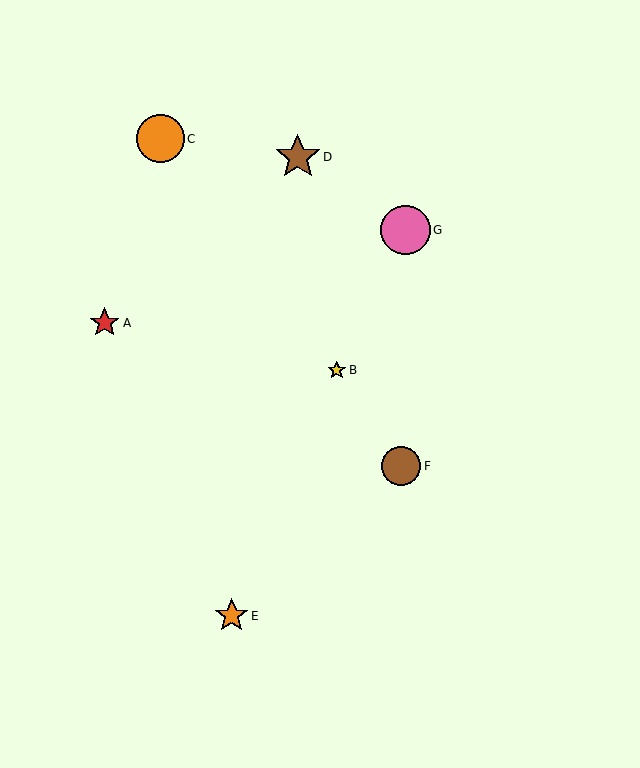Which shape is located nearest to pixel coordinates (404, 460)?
The brown circle (labeled F) at (401, 466) is nearest to that location.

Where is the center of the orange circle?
The center of the orange circle is at (160, 139).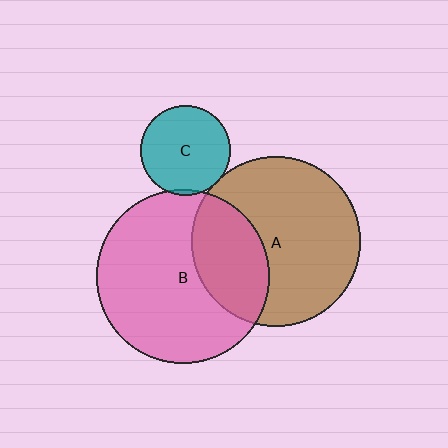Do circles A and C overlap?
Yes.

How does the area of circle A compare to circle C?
Approximately 3.6 times.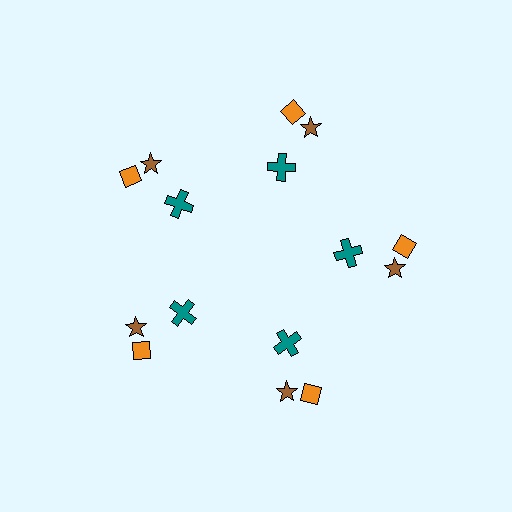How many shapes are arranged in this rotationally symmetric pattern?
There are 15 shapes, arranged in 5 groups of 3.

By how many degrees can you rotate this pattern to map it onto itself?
The pattern maps onto itself every 72 degrees of rotation.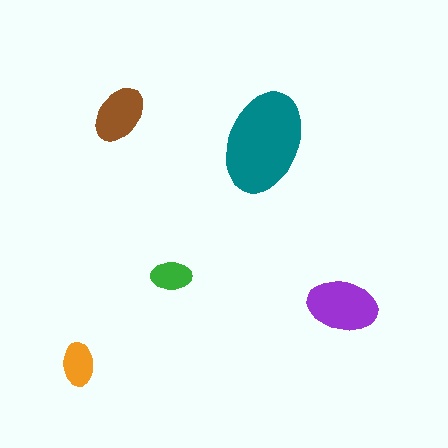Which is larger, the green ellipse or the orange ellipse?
The orange one.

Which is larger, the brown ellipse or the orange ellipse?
The brown one.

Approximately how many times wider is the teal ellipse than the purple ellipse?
About 1.5 times wider.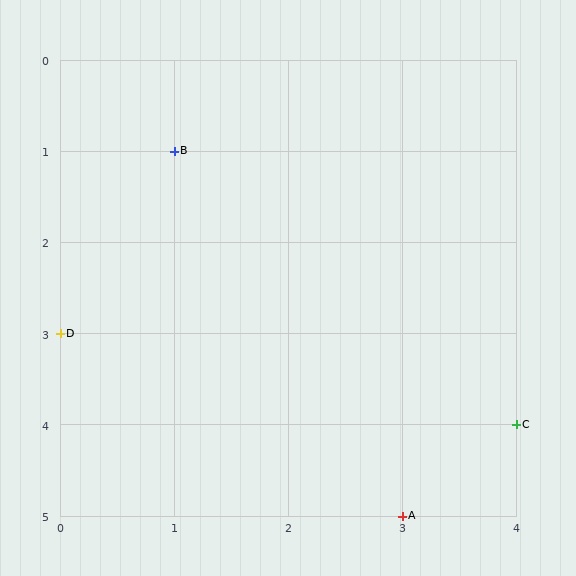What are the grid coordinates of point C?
Point C is at grid coordinates (4, 4).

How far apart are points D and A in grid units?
Points D and A are 3 columns and 2 rows apart (about 3.6 grid units diagonally).